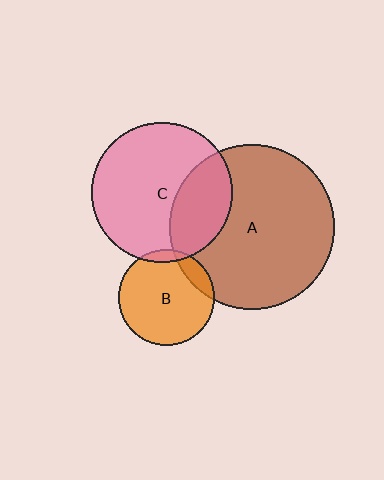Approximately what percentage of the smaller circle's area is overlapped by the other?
Approximately 5%.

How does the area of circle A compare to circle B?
Approximately 2.9 times.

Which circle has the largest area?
Circle A (brown).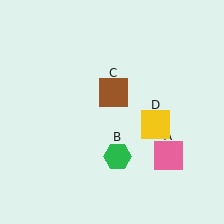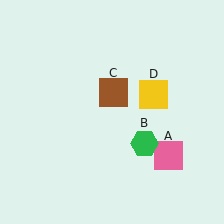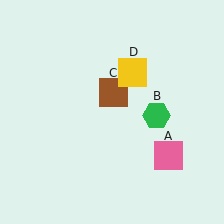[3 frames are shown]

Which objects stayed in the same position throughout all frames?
Pink square (object A) and brown square (object C) remained stationary.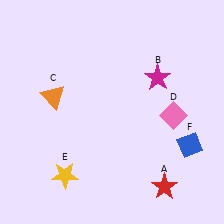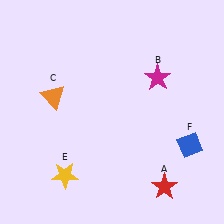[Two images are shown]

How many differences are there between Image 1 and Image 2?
There is 1 difference between the two images.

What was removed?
The pink diamond (D) was removed in Image 2.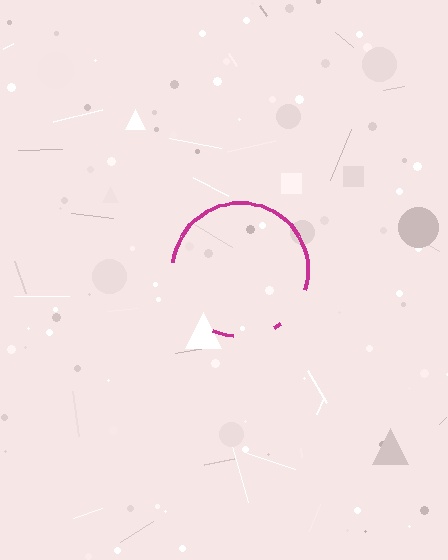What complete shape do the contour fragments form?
The contour fragments form a circle.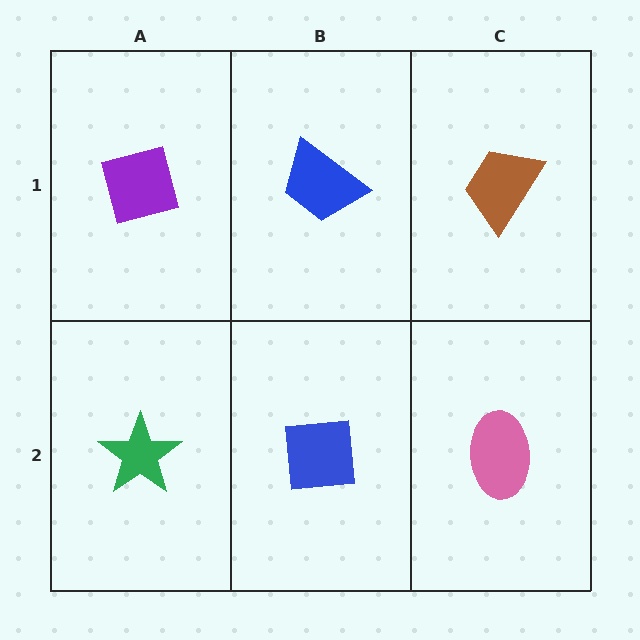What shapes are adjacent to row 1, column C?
A pink ellipse (row 2, column C), a blue trapezoid (row 1, column B).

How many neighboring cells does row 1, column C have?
2.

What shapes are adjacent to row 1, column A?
A green star (row 2, column A), a blue trapezoid (row 1, column B).